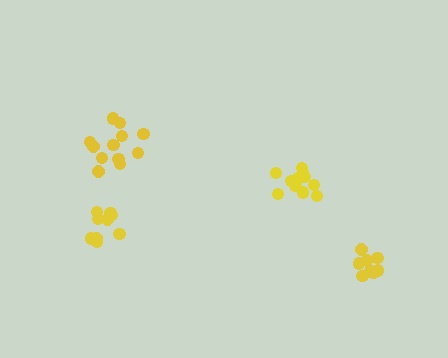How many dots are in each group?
Group 1: 8 dots, Group 2: 12 dots, Group 3: 9 dots, Group 4: 12 dots (41 total).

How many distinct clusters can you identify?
There are 4 distinct clusters.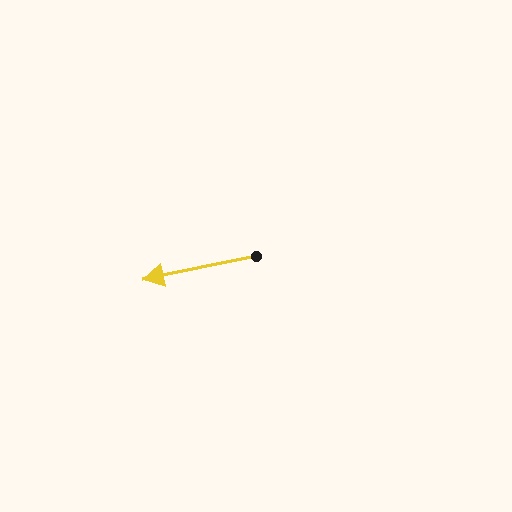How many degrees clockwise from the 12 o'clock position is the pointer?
Approximately 258 degrees.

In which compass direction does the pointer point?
West.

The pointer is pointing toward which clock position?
Roughly 9 o'clock.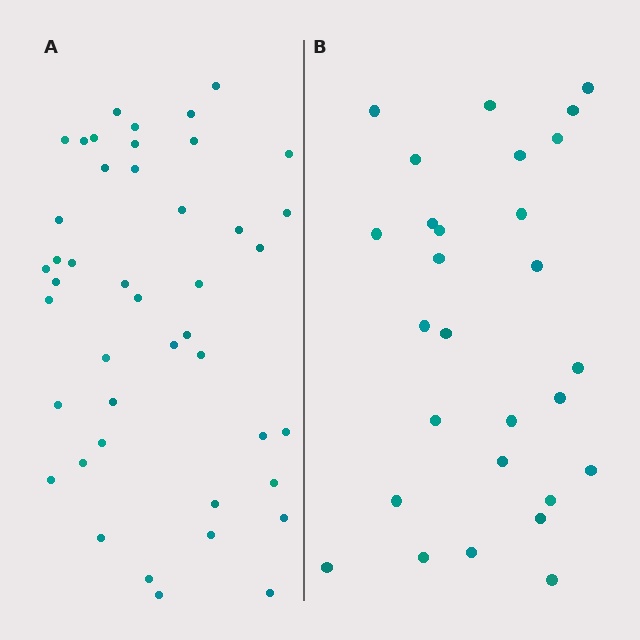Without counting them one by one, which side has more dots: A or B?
Region A (the left region) has more dots.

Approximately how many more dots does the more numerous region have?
Region A has approximately 15 more dots than region B.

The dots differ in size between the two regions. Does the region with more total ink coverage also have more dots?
No. Region B has more total ink coverage because its dots are larger, but region A actually contains more individual dots. Total area can be misleading — the number of items is what matters here.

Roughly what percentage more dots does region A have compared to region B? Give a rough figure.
About 55% more.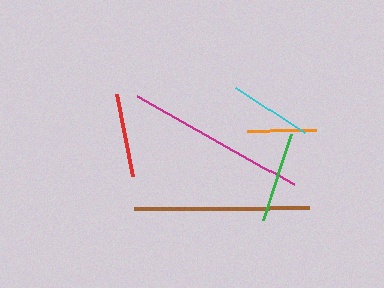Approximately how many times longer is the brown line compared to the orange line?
The brown line is approximately 2.5 times the length of the orange line.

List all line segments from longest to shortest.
From longest to shortest: magenta, brown, green, red, cyan, orange.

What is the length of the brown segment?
The brown segment is approximately 175 pixels long.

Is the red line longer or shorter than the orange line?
The red line is longer than the orange line.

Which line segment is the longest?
The magenta line is the longest at approximately 181 pixels.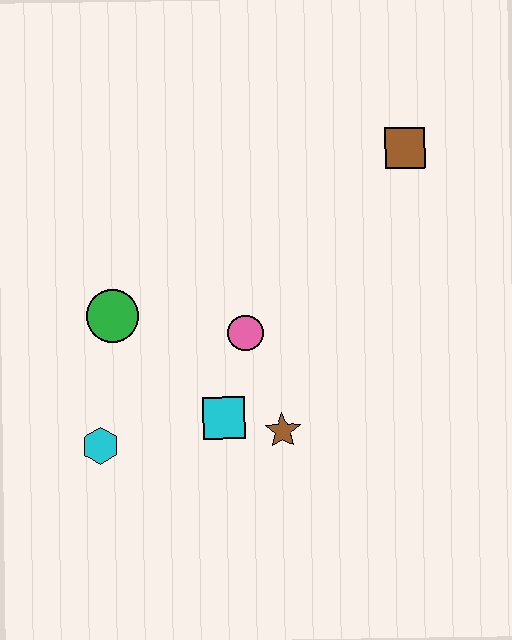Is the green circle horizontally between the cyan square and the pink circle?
No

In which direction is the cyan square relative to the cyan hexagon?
The cyan square is to the right of the cyan hexagon.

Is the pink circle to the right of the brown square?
No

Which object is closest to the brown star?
The cyan square is closest to the brown star.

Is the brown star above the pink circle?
No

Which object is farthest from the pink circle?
The brown square is farthest from the pink circle.